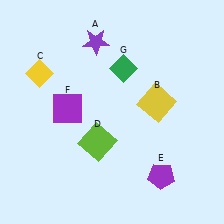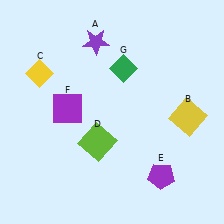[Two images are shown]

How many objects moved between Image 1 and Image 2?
1 object moved between the two images.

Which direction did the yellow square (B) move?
The yellow square (B) moved right.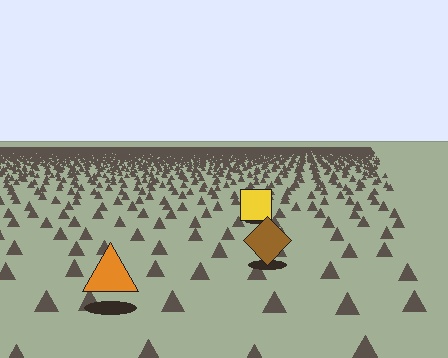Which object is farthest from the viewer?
The yellow square is farthest from the viewer. It appears smaller and the ground texture around it is denser.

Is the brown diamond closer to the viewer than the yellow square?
Yes. The brown diamond is closer — you can tell from the texture gradient: the ground texture is coarser near it.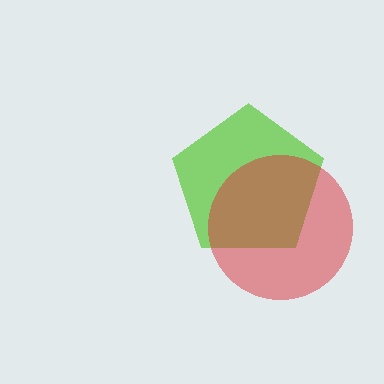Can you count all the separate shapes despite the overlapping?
Yes, there are 2 separate shapes.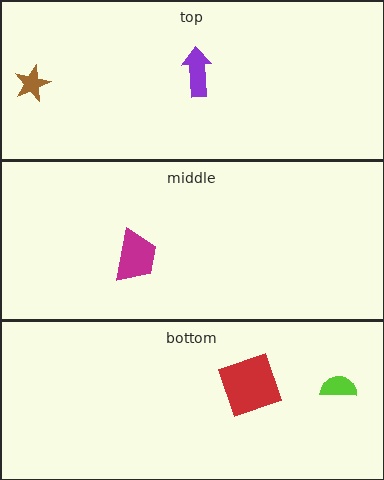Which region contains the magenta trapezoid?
The middle region.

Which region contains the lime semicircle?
The bottom region.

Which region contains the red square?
The bottom region.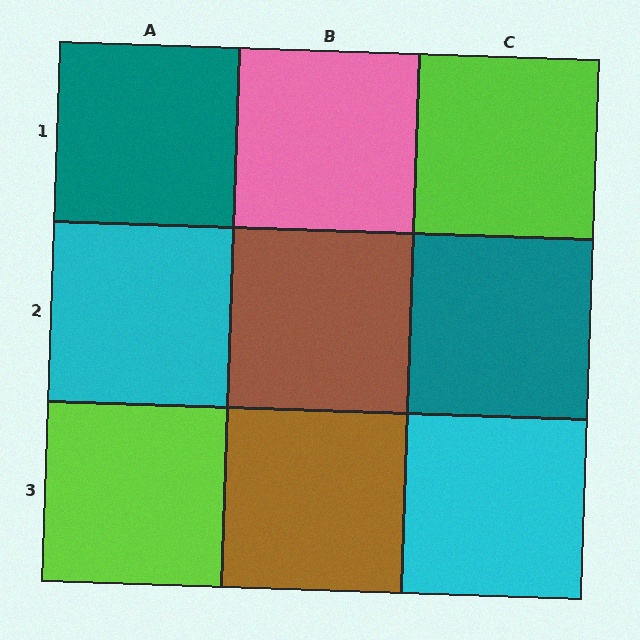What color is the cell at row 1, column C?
Lime.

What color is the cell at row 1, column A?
Teal.